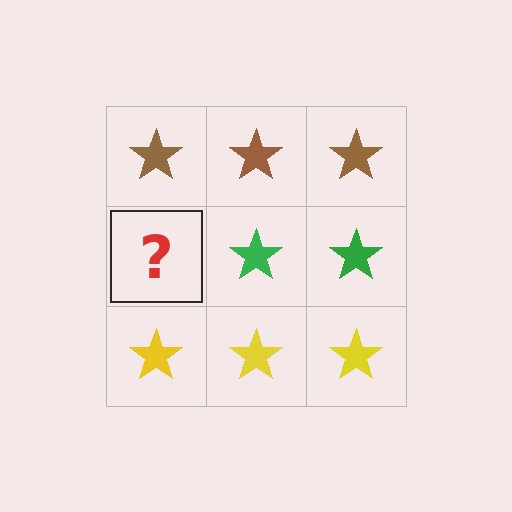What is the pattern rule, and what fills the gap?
The rule is that each row has a consistent color. The gap should be filled with a green star.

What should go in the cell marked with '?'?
The missing cell should contain a green star.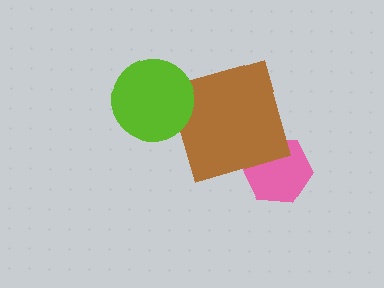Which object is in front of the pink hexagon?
The brown square is in front of the pink hexagon.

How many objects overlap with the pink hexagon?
1 object overlaps with the pink hexagon.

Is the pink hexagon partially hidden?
Yes, it is partially covered by another shape.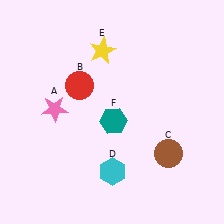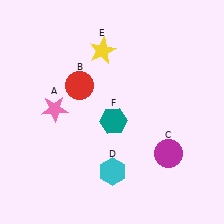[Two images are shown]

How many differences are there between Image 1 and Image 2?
There is 1 difference between the two images.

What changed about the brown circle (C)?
In Image 1, C is brown. In Image 2, it changed to magenta.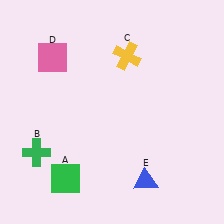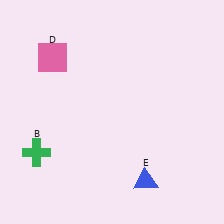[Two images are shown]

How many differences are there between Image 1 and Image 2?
There are 2 differences between the two images.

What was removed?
The green square (A), the yellow cross (C) were removed in Image 2.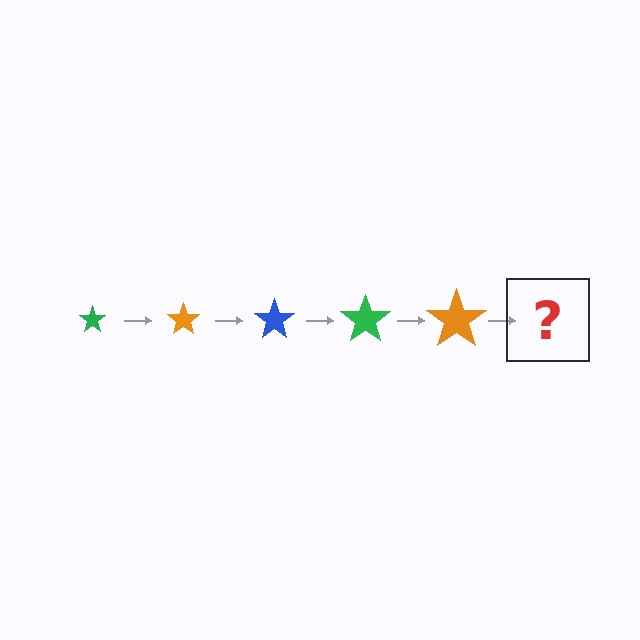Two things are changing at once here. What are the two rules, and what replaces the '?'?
The two rules are that the star grows larger each step and the color cycles through green, orange, and blue. The '?' should be a blue star, larger than the previous one.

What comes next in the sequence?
The next element should be a blue star, larger than the previous one.